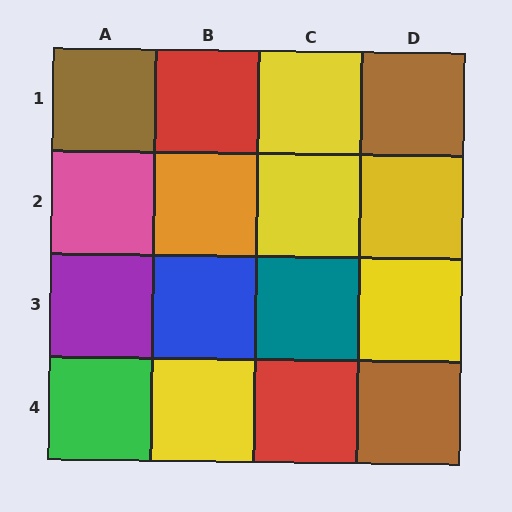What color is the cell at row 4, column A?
Green.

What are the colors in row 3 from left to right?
Purple, blue, teal, yellow.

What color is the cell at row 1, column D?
Brown.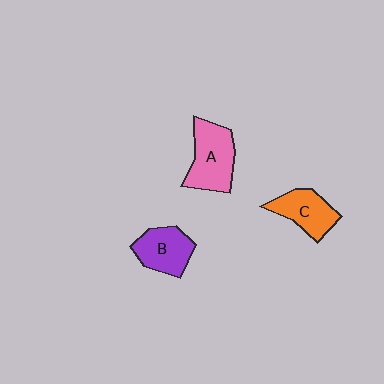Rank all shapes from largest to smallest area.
From largest to smallest: A (pink), B (purple), C (orange).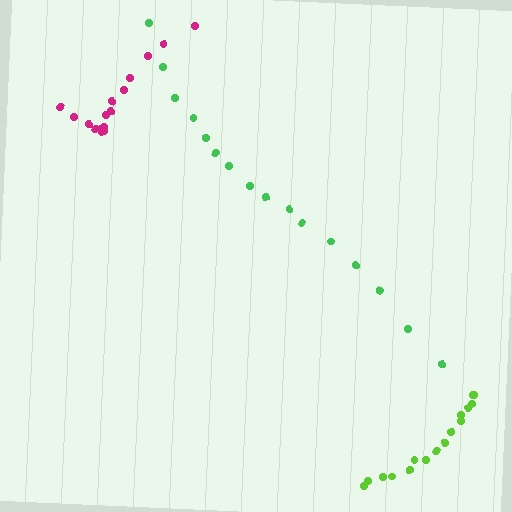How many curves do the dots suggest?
There are 3 distinct paths.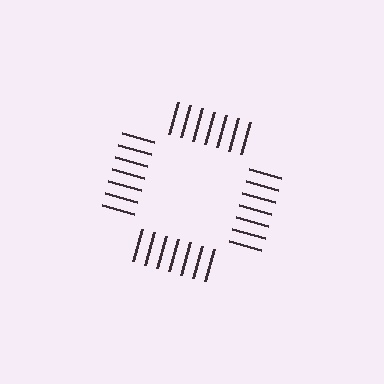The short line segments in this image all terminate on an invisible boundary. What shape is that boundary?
An illusory square — the line segments terminate on its edges but no continuous stroke is drawn.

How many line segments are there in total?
28 — 7 along each of the 4 edges.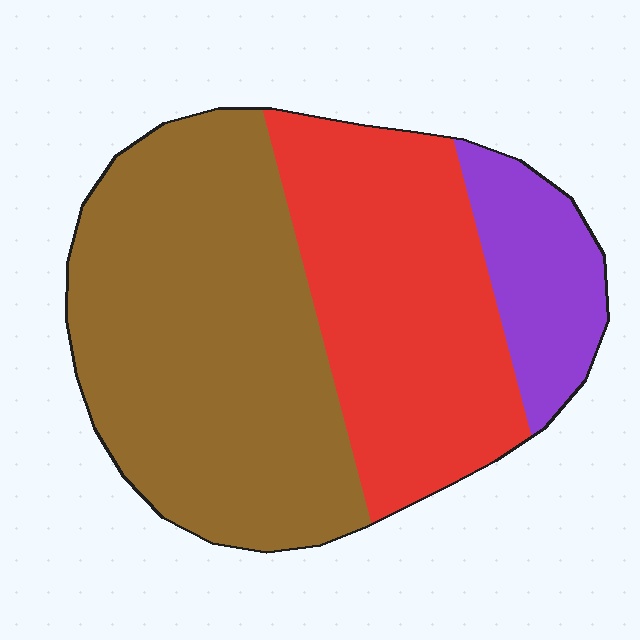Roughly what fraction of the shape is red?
Red takes up between a third and a half of the shape.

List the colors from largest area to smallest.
From largest to smallest: brown, red, purple.